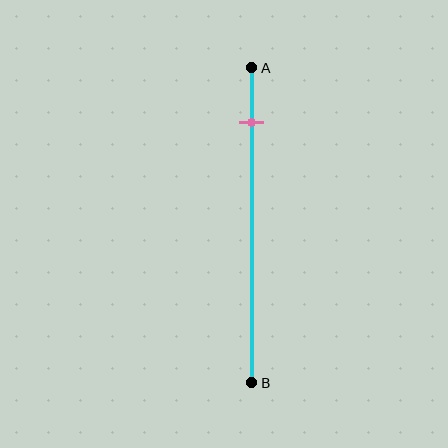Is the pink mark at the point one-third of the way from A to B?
No, the mark is at about 15% from A, not at the 33% one-third point.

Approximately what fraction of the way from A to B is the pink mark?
The pink mark is approximately 15% of the way from A to B.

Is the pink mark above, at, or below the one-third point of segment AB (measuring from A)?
The pink mark is above the one-third point of segment AB.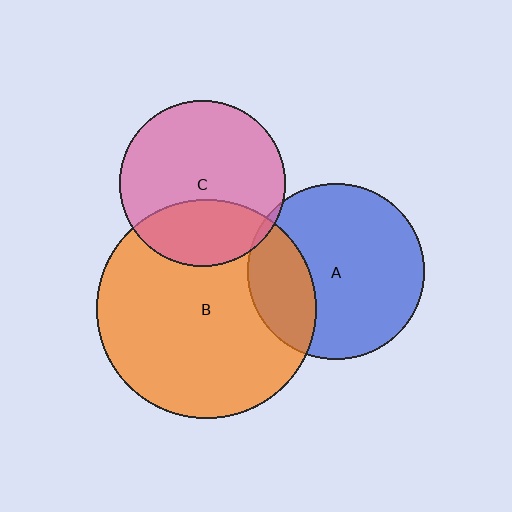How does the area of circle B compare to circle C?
Approximately 1.7 times.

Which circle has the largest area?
Circle B (orange).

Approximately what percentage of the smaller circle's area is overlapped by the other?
Approximately 30%.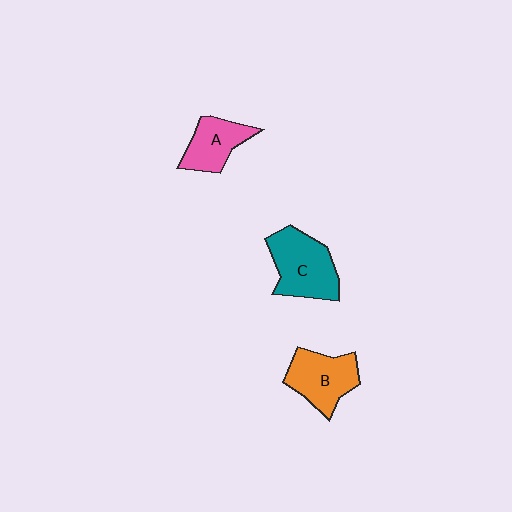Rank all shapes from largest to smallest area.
From largest to smallest: C (teal), B (orange), A (pink).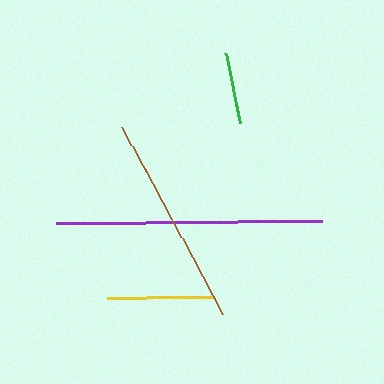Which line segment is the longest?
The purple line is the longest at approximately 266 pixels.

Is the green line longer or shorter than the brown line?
The brown line is longer than the green line.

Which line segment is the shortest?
The green line is the shortest at approximately 71 pixels.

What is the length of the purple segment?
The purple segment is approximately 266 pixels long.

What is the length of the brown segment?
The brown segment is approximately 212 pixels long.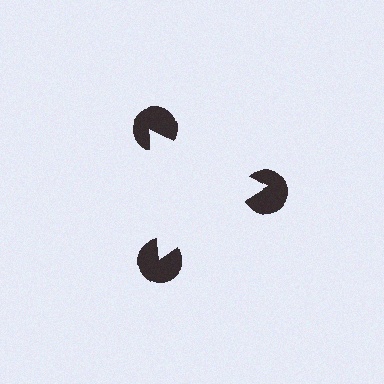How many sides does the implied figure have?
3 sides.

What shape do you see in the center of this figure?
An illusory triangle — its edges are inferred from the aligned wedge cuts in the pac-man discs, not physically drawn.